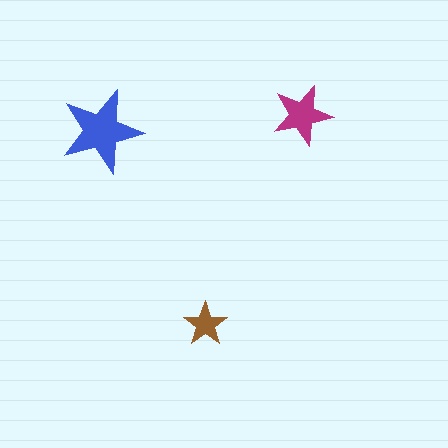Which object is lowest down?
The brown star is bottommost.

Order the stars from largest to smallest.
the blue one, the magenta one, the brown one.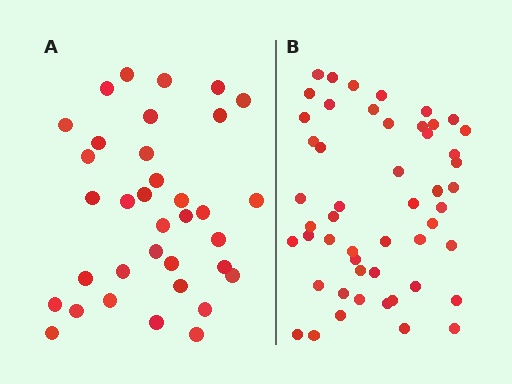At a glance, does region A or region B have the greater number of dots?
Region B (the right region) has more dots.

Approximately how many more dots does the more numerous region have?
Region B has approximately 15 more dots than region A.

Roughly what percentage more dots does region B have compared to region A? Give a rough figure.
About 45% more.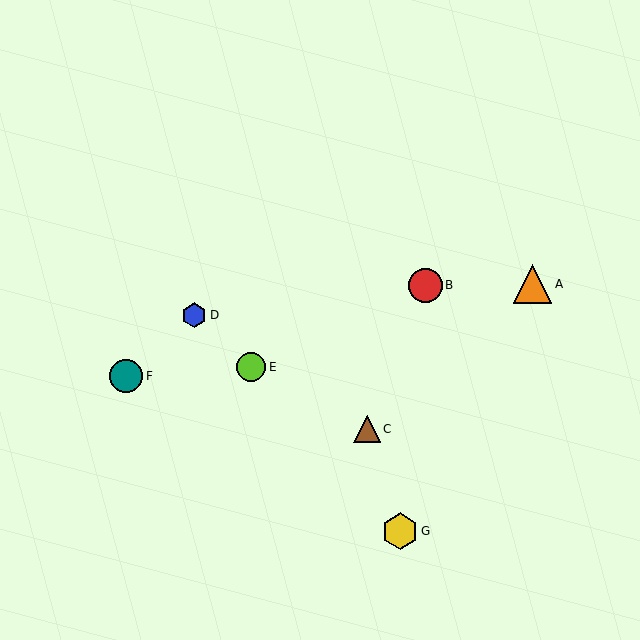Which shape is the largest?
The orange triangle (labeled A) is the largest.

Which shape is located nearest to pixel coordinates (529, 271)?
The orange triangle (labeled A) at (533, 284) is nearest to that location.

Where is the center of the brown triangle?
The center of the brown triangle is at (367, 429).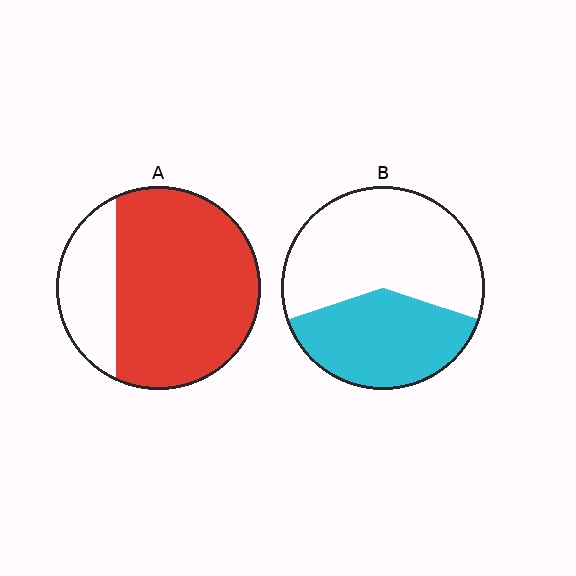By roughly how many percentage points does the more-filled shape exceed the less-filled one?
By roughly 35 percentage points (A over B).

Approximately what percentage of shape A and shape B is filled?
A is approximately 75% and B is approximately 40%.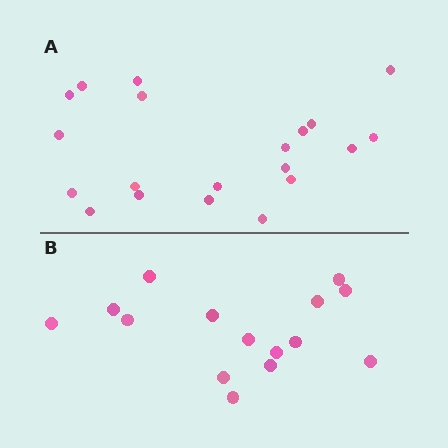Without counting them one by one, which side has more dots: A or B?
Region A (the top region) has more dots.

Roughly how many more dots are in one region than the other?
Region A has about 5 more dots than region B.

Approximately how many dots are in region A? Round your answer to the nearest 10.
About 20 dots.